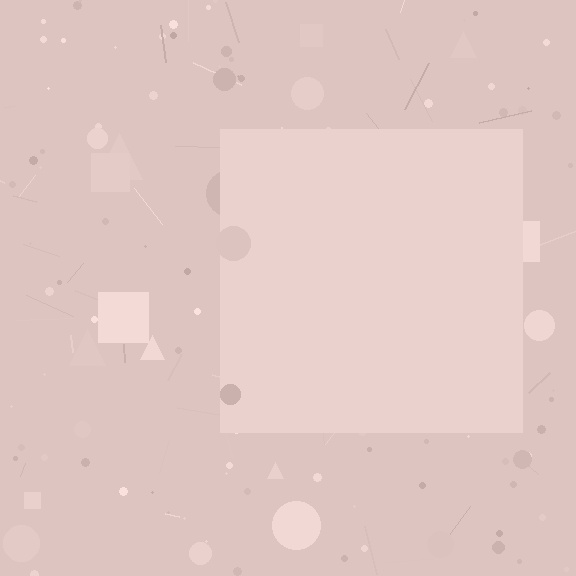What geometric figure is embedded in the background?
A square is embedded in the background.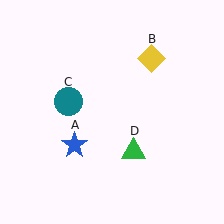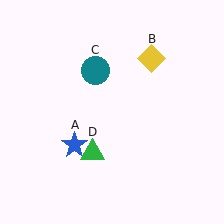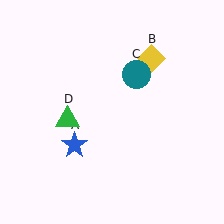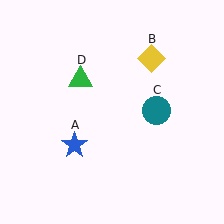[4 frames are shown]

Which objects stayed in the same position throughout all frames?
Blue star (object A) and yellow diamond (object B) remained stationary.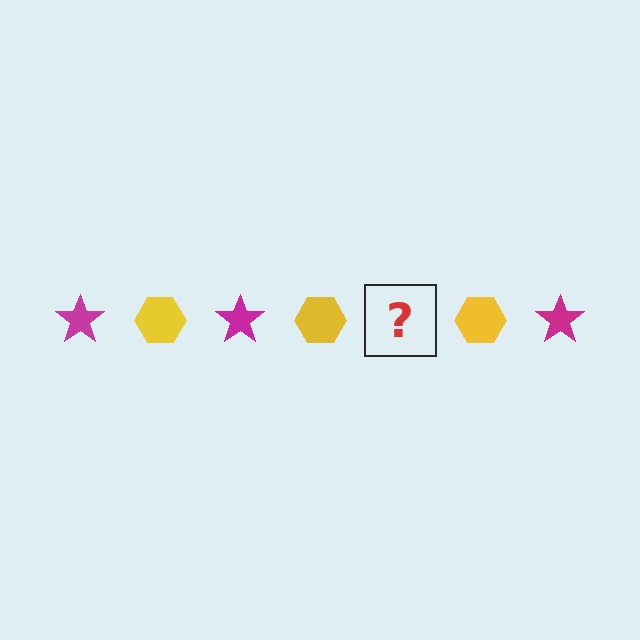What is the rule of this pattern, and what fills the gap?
The rule is that the pattern alternates between magenta star and yellow hexagon. The gap should be filled with a magenta star.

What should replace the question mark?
The question mark should be replaced with a magenta star.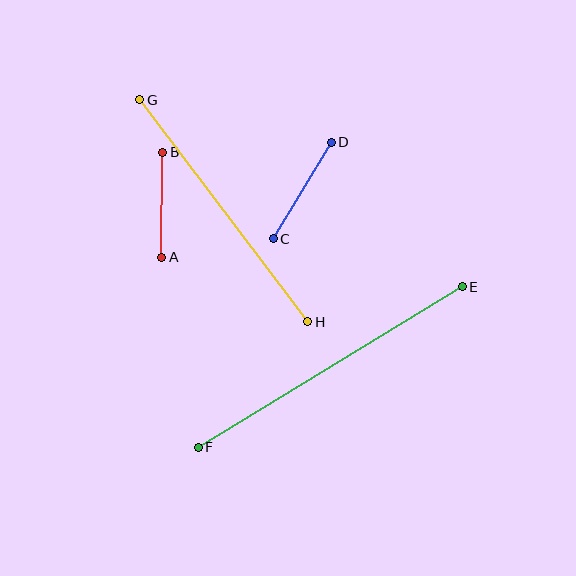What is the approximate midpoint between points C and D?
The midpoint is at approximately (302, 191) pixels.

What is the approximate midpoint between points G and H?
The midpoint is at approximately (224, 211) pixels.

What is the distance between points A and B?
The distance is approximately 105 pixels.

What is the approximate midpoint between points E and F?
The midpoint is at approximately (330, 367) pixels.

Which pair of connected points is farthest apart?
Points E and F are farthest apart.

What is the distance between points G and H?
The distance is approximately 279 pixels.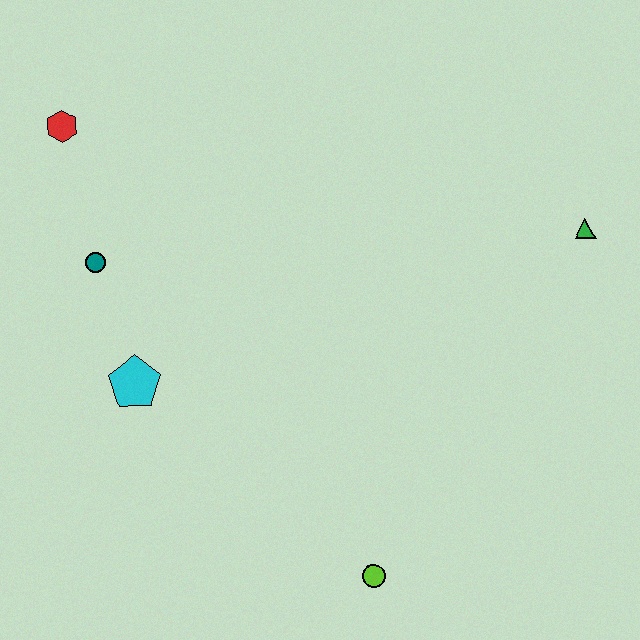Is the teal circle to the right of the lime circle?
No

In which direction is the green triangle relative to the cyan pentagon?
The green triangle is to the right of the cyan pentagon.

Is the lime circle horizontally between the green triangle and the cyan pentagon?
Yes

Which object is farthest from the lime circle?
The red hexagon is farthest from the lime circle.